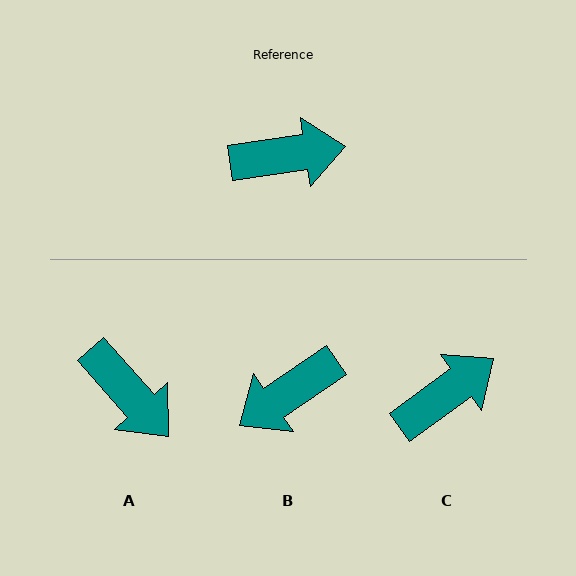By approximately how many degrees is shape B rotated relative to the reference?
Approximately 153 degrees clockwise.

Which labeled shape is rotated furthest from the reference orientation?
B, about 153 degrees away.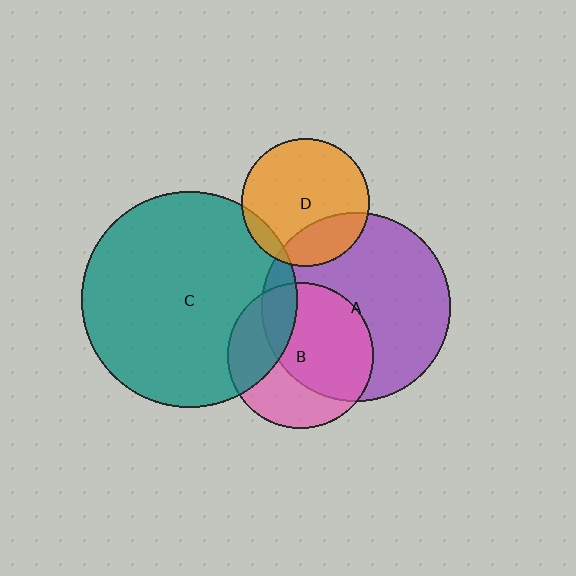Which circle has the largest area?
Circle C (teal).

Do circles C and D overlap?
Yes.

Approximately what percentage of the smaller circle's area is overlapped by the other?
Approximately 10%.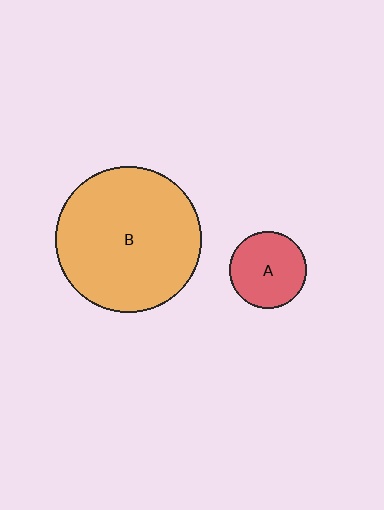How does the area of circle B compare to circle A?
Approximately 3.6 times.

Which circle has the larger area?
Circle B (orange).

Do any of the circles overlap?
No, none of the circles overlap.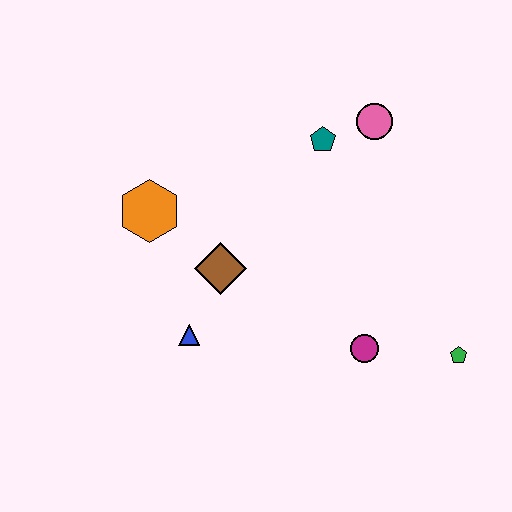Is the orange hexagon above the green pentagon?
Yes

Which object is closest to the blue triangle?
The brown diamond is closest to the blue triangle.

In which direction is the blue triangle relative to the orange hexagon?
The blue triangle is below the orange hexagon.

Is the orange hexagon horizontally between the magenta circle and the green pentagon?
No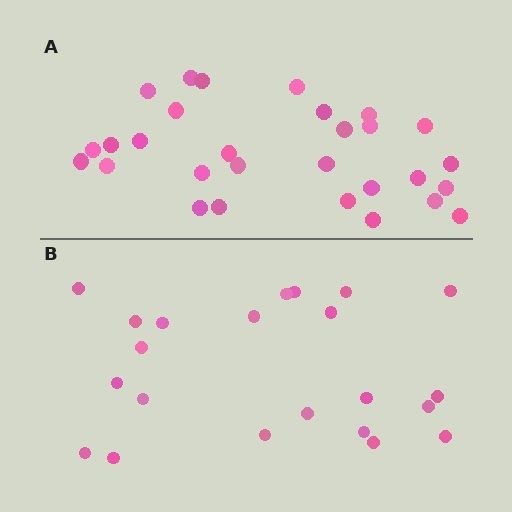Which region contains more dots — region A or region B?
Region A (the top region) has more dots.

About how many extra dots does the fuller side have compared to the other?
Region A has roughly 8 or so more dots than region B.